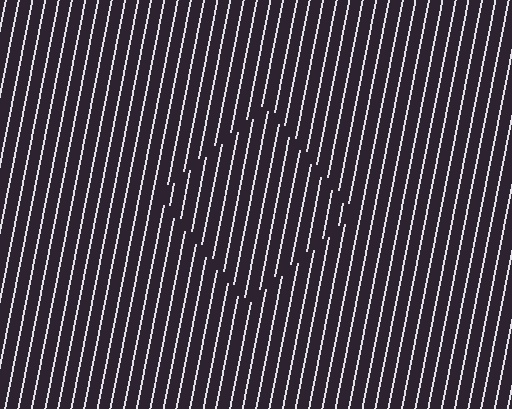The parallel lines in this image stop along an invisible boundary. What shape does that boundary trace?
An illusory square. The interior of the shape contains the same grating, shifted by half a period — the contour is defined by the phase discontinuity where line-ends from the inner and outer gratings abut.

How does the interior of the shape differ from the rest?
The interior of the shape contains the same grating, shifted by half a period — the contour is defined by the phase discontinuity where line-ends from the inner and outer gratings abut.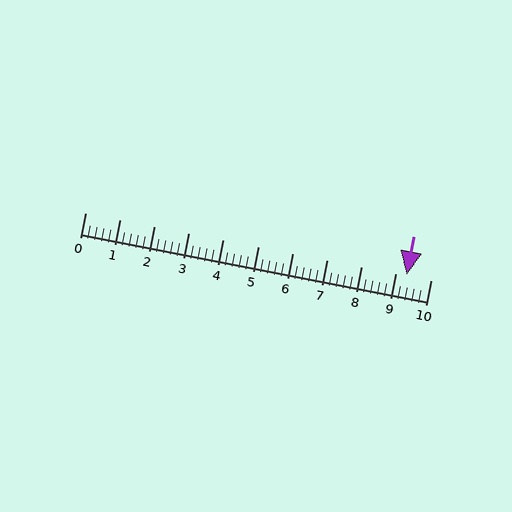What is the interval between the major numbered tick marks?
The major tick marks are spaced 1 units apart.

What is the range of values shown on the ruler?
The ruler shows values from 0 to 10.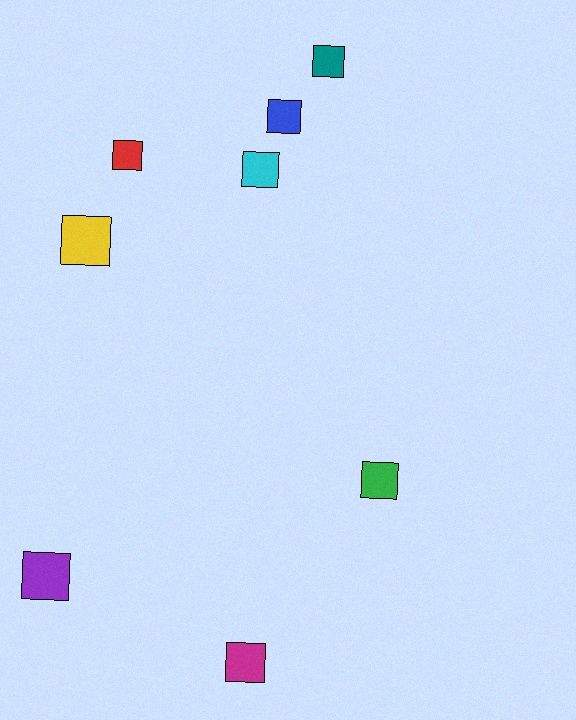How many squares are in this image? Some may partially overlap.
There are 8 squares.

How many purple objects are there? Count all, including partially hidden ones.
There is 1 purple object.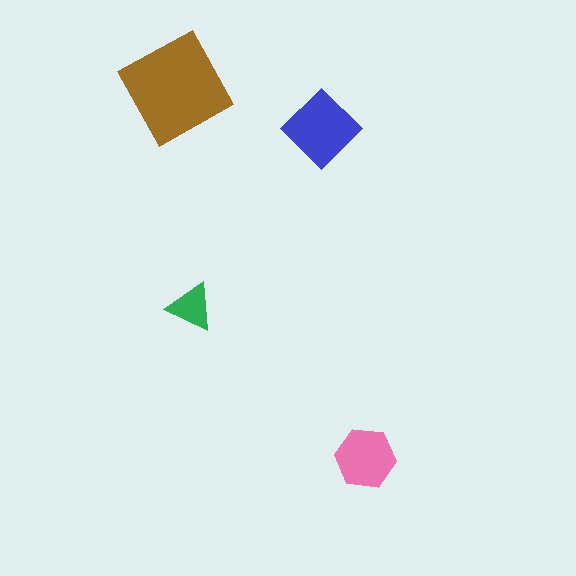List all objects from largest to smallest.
The brown square, the blue diamond, the pink hexagon, the green triangle.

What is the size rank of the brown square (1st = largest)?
1st.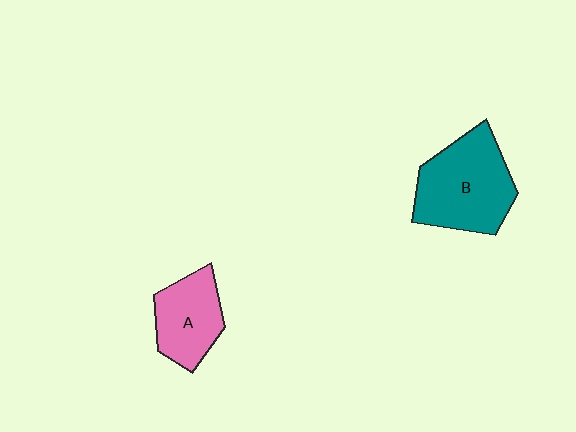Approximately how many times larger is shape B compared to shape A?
Approximately 1.5 times.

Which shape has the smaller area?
Shape A (pink).